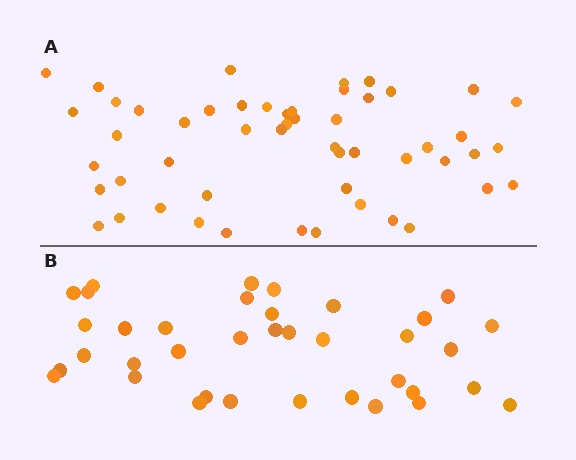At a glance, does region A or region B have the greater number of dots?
Region A (the top region) has more dots.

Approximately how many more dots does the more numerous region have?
Region A has approximately 15 more dots than region B.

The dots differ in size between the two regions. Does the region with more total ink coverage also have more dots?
No. Region B has more total ink coverage because its dots are larger, but region A actually contains more individual dots. Total area can be misleading — the number of items is what matters here.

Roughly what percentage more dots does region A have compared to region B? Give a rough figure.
About 40% more.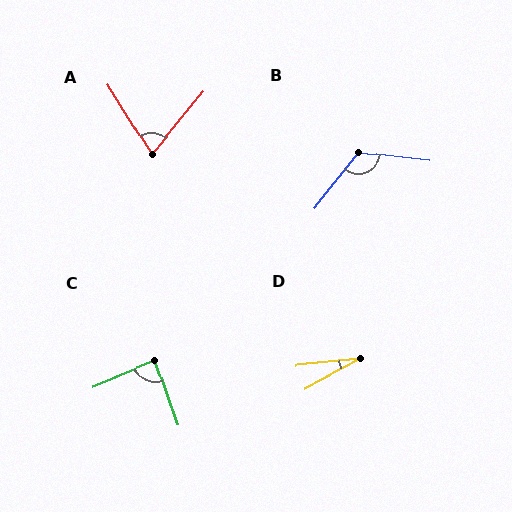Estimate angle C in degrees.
Approximately 87 degrees.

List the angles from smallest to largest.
D (23°), A (72°), C (87°), B (122°).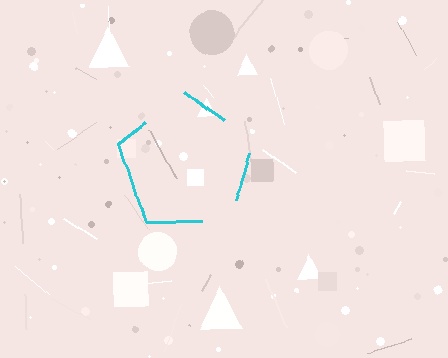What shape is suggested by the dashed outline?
The dashed outline suggests a pentagon.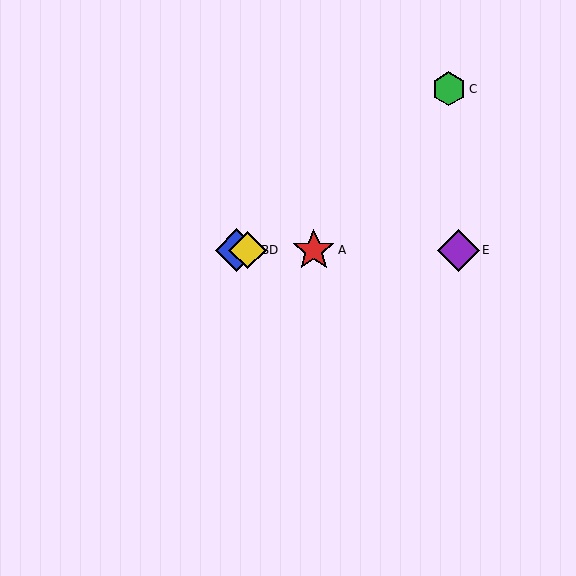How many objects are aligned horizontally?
4 objects (A, B, D, E) are aligned horizontally.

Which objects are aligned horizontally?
Objects A, B, D, E are aligned horizontally.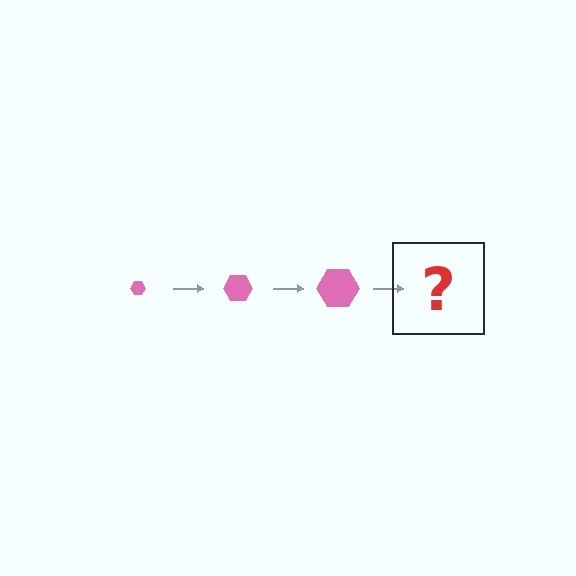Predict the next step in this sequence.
The next step is a pink hexagon, larger than the previous one.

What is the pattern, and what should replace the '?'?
The pattern is that the hexagon gets progressively larger each step. The '?' should be a pink hexagon, larger than the previous one.